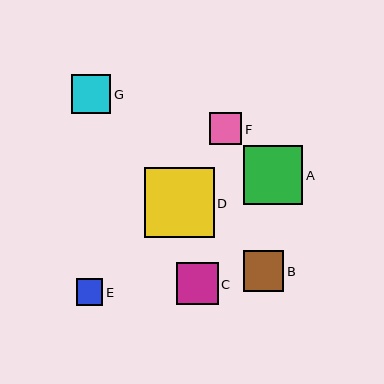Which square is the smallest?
Square E is the smallest with a size of approximately 27 pixels.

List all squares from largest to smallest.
From largest to smallest: D, A, C, B, G, F, E.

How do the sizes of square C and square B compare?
Square C and square B are approximately the same size.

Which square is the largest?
Square D is the largest with a size of approximately 70 pixels.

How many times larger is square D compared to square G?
Square D is approximately 1.8 times the size of square G.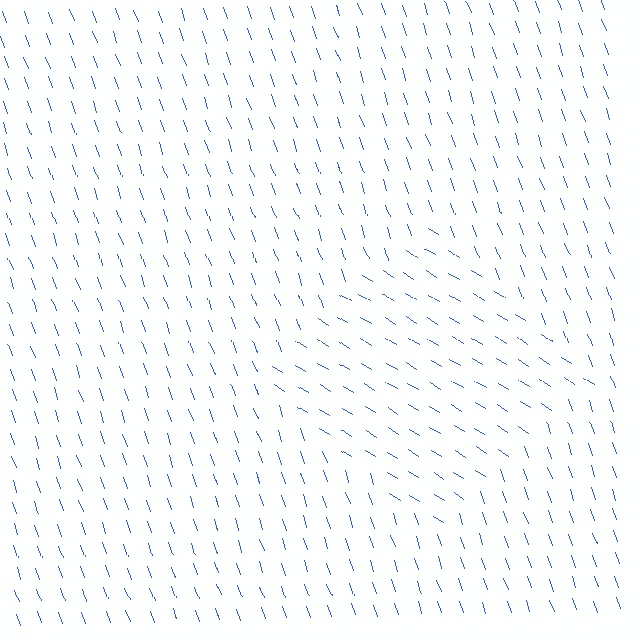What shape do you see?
I see a diamond.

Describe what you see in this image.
The image is filled with small blue line segments. A diamond region in the image has lines oriented differently from the surrounding lines, creating a visible texture boundary.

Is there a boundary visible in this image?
Yes, there is a texture boundary formed by a change in line orientation.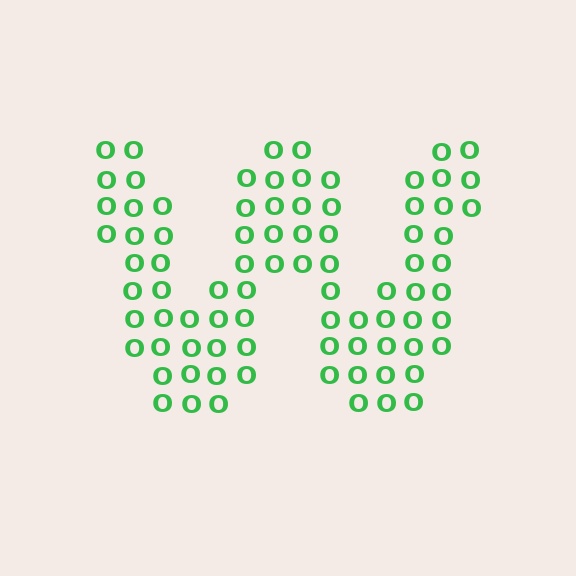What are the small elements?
The small elements are letter O's.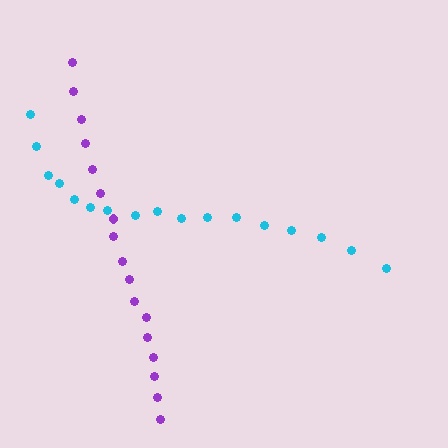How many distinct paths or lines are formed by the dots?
There are 2 distinct paths.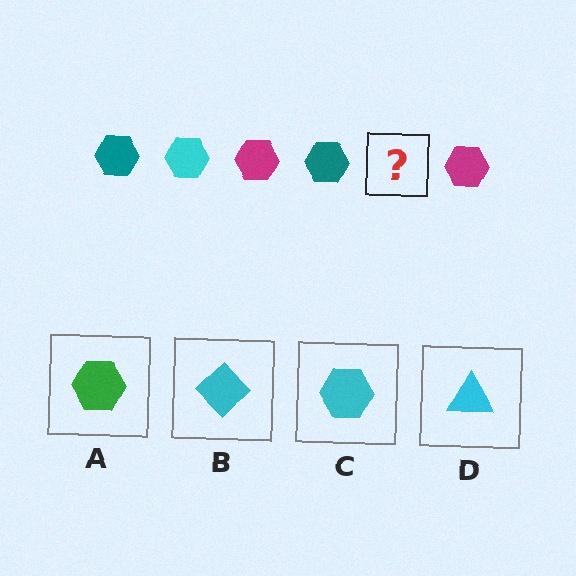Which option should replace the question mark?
Option C.